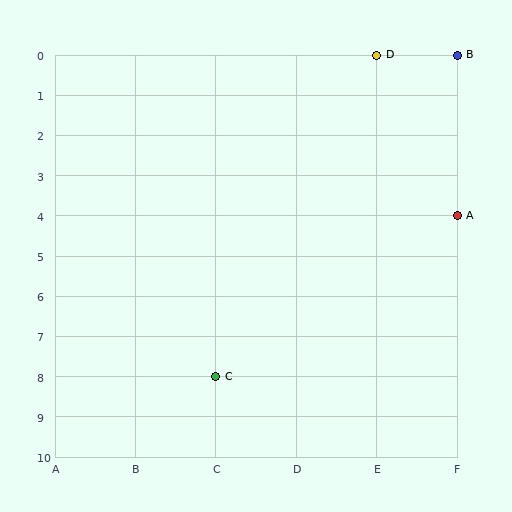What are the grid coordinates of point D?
Point D is at grid coordinates (E, 0).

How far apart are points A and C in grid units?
Points A and C are 3 columns and 4 rows apart (about 5.0 grid units diagonally).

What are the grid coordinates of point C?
Point C is at grid coordinates (C, 8).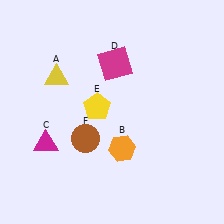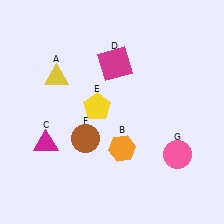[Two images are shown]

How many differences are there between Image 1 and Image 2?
There is 1 difference between the two images.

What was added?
A pink circle (G) was added in Image 2.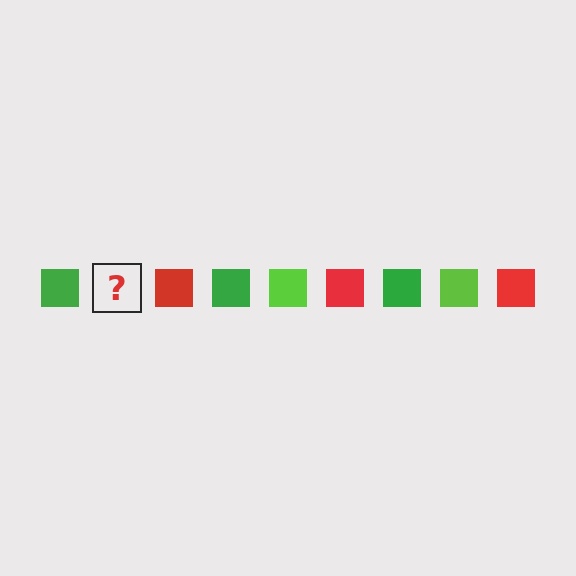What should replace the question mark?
The question mark should be replaced with a lime square.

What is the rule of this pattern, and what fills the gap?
The rule is that the pattern cycles through green, lime, red squares. The gap should be filled with a lime square.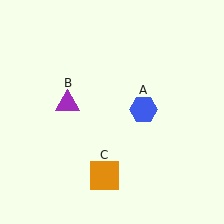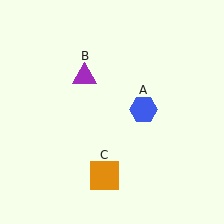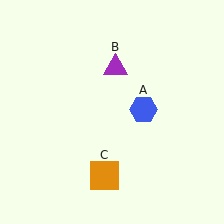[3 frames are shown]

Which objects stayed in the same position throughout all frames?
Blue hexagon (object A) and orange square (object C) remained stationary.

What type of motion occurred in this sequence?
The purple triangle (object B) rotated clockwise around the center of the scene.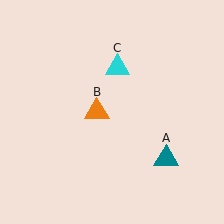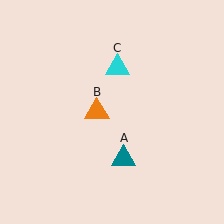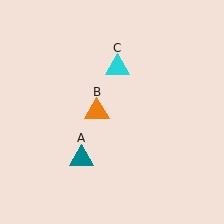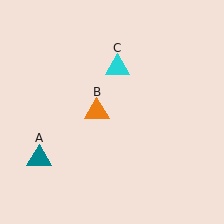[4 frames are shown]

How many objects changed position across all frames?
1 object changed position: teal triangle (object A).